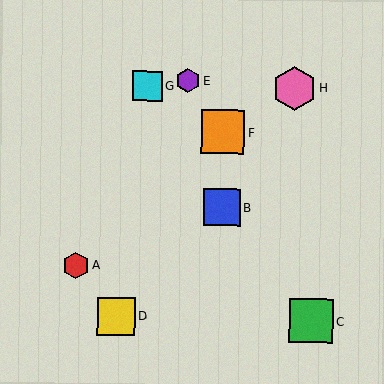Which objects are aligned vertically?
Objects B, F are aligned vertically.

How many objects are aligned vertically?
2 objects (B, F) are aligned vertically.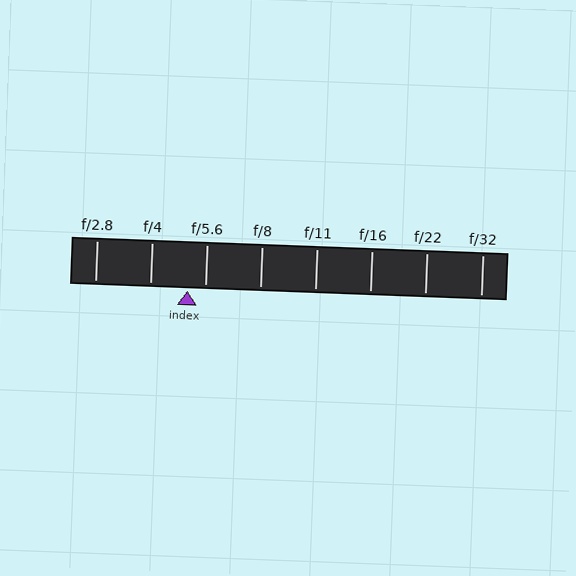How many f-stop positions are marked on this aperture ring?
There are 8 f-stop positions marked.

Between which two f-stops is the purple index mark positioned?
The index mark is between f/4 and f/5.6.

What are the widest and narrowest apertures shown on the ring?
The widest aperture shown is f/2.8 and the narrowest is f/32.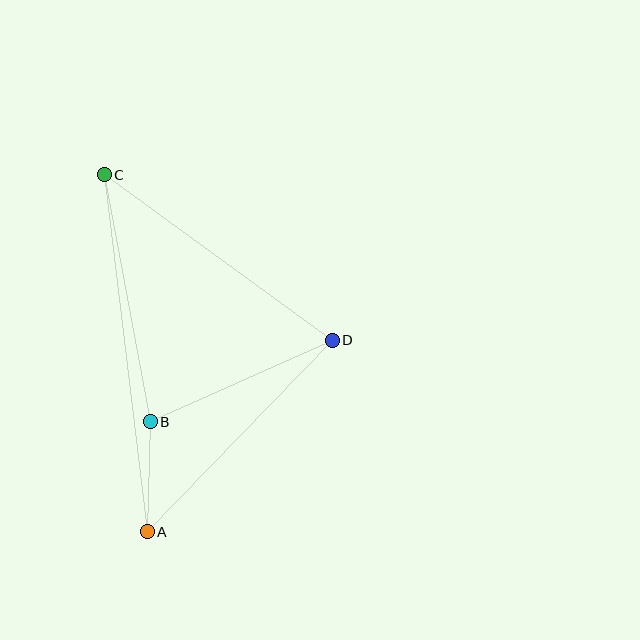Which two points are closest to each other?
Points A and B are closest to each other.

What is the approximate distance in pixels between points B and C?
The distance between B and C is approximately 251 pixels.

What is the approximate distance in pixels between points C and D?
The distance between C and D is approximately 282 pixels.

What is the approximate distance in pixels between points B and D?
The distance between B and D is approximately 199 pixels.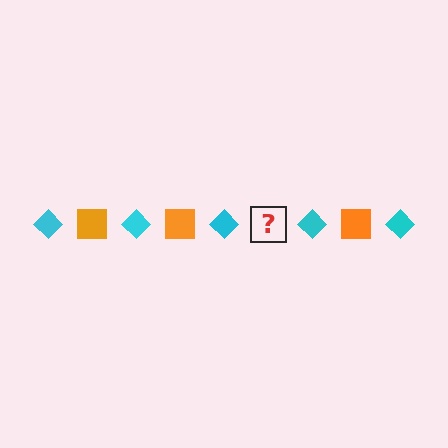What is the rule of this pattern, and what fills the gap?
The rule is that the pattern alternates between cyan diamond and orange square. The gap should be filled with an orange square.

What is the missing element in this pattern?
The missing element is an orange square.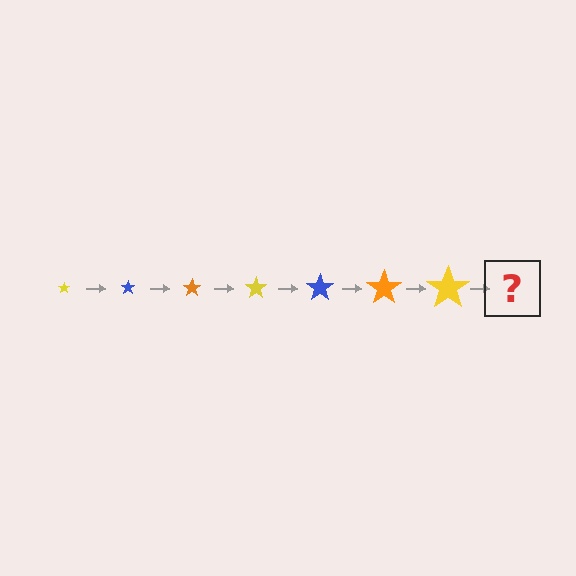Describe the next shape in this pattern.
It should be a blue star, larger than the previous one.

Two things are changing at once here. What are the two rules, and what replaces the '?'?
The two rules are that the star grows larger each step and the color cycles through yellow, blue, and orange. The '?' should be a blue star, larger than the previous one.